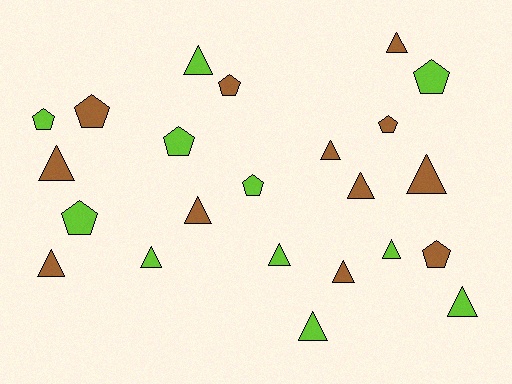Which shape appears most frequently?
Triangle, with 14 objects.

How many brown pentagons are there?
There are 4 brown pentagons.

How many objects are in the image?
There are 23 objects.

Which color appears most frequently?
Brown, with 12 objects.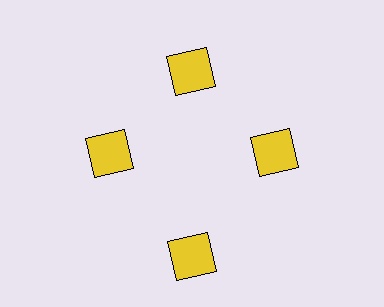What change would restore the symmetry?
The symmetry would be restored by moving it inward, back onto the ring so that all 4 squares sit at equal angles and equal distance from the center.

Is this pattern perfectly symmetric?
No. The 4 yellow squares are arranged in a ring, but one element near the 6 o'clock position is pushed outward from the center, breaking the 4-fold rotational symmetry.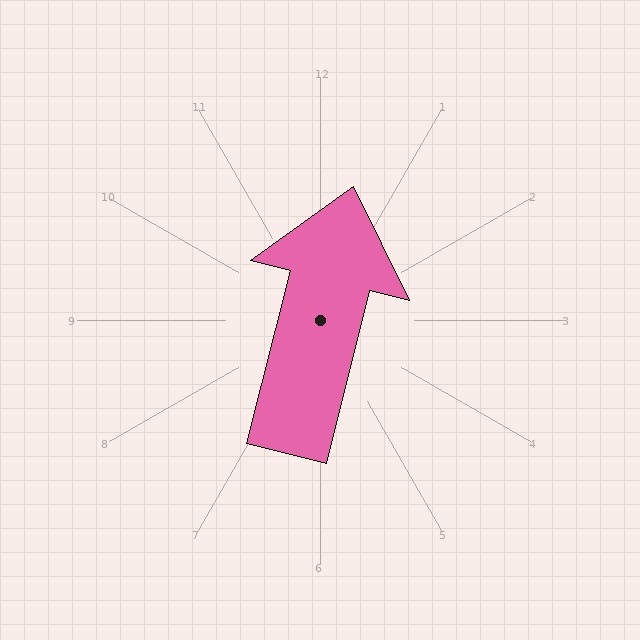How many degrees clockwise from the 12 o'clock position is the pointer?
Approximately 14 degrees.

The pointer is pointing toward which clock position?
Roughly 12 o'clock.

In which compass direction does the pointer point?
North.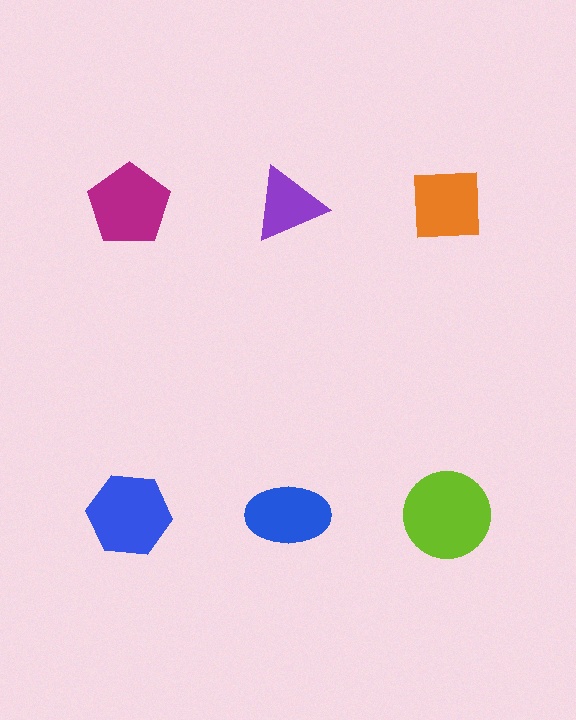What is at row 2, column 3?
A lime circle.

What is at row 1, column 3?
An orange square.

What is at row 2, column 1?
A blue hexagon.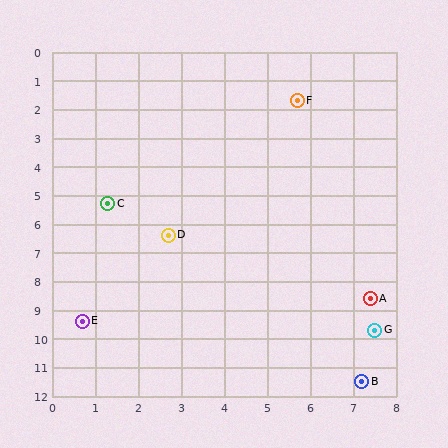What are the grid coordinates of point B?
Point B is at approximately (7.2, 11.5).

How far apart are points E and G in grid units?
Points E and G are about 6.8 grid units apart.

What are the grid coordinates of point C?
Point C is at approximately (1.3, 5.3).